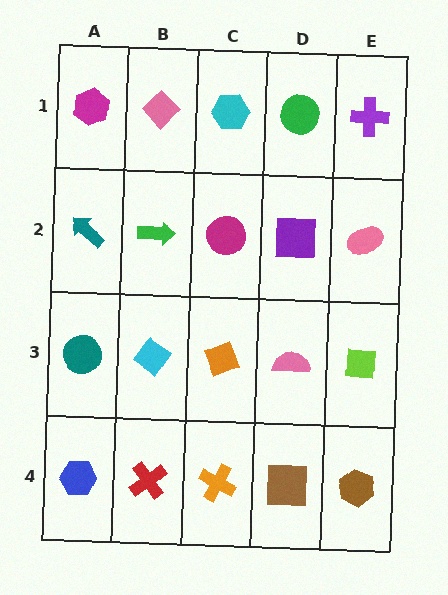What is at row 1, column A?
A magenta hexagon.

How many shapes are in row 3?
5 shapes.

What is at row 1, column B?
A pink diamond.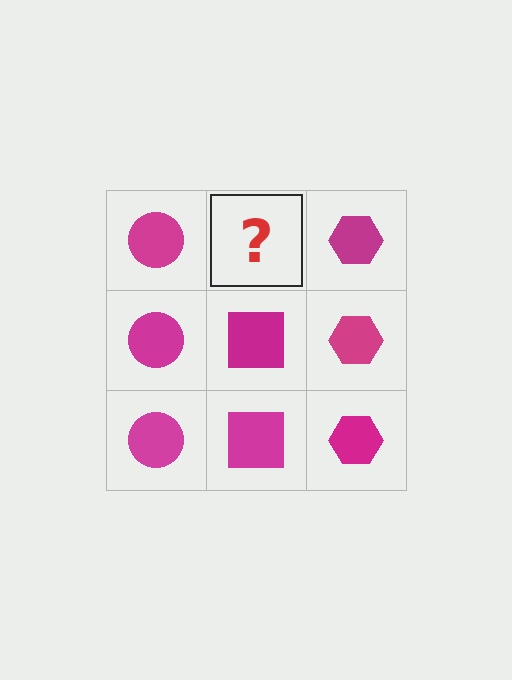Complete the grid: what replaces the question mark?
The question mark should be replaced with a magenta square.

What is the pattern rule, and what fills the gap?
The rule is that each column has a consistent shape. The gap should be filled with a magenta square.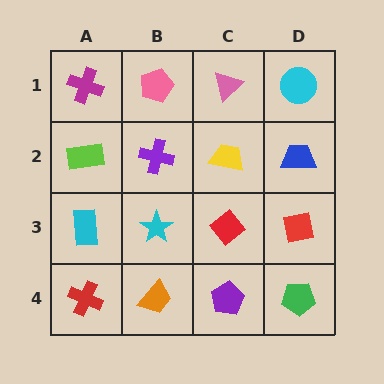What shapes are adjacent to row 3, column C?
A yellow trapezoid (row 2, column C), a purple pentagon (row 4, column C), a cyan star (row 3, column B), a red square (row 3, column D).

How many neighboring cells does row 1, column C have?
3.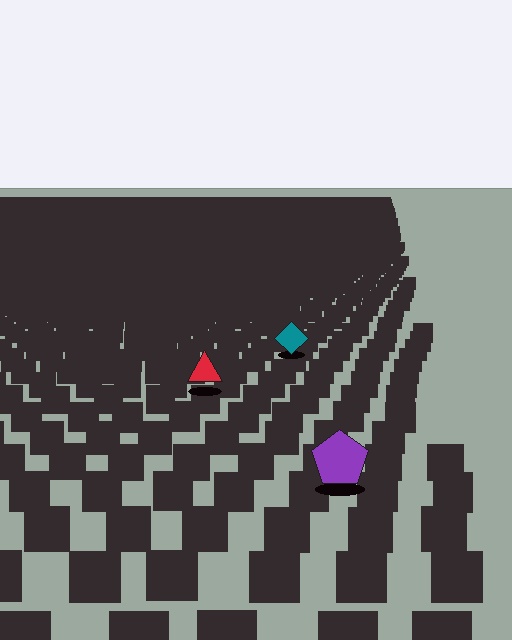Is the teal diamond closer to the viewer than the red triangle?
No. The red triangle is closer — you can tell from the texture gradient: the ground texture is coarser near it.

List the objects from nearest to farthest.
From nearest to farthest: the purple pentagon, the red triangle, the teal diamond.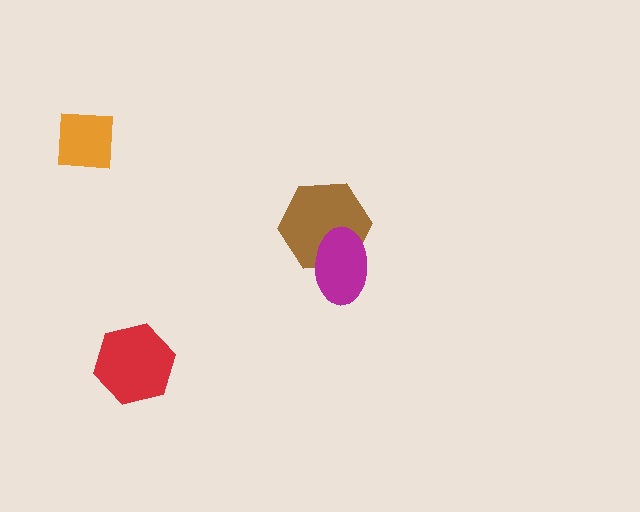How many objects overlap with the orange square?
0 objects overlap with the orange square.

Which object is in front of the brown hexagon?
The magenta ellipse is in front of the brown hexagon.